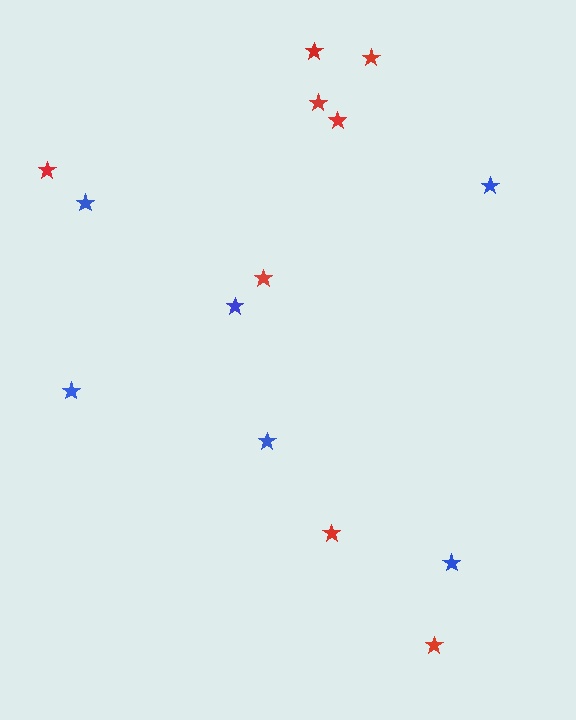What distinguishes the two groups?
There are 2 groups: one group of red stars (8) and one group of blue stars (6).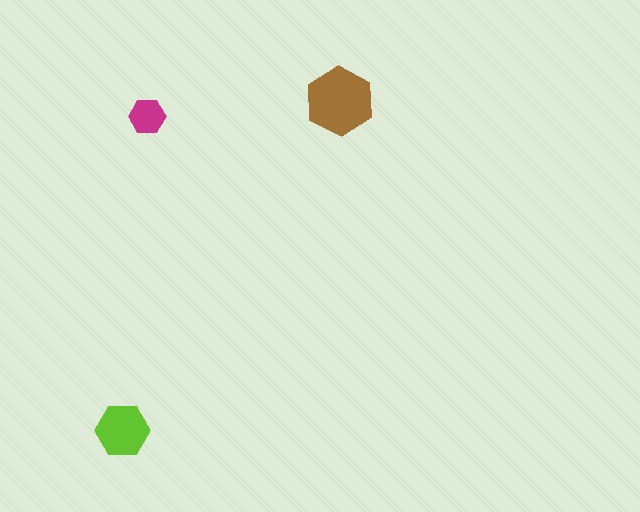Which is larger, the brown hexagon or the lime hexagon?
The brown one.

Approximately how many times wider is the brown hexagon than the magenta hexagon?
About 2 times wider.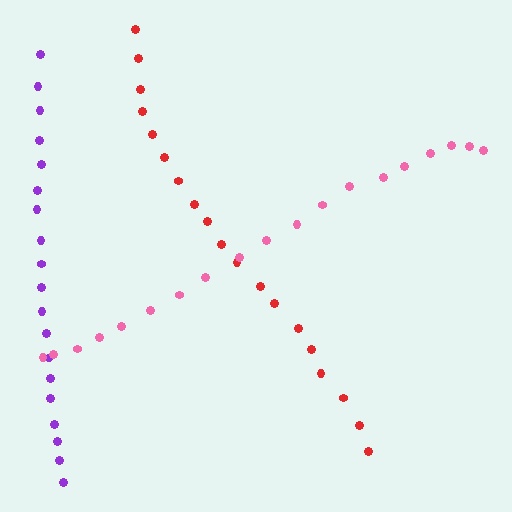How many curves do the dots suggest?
There are 3 distinct paths.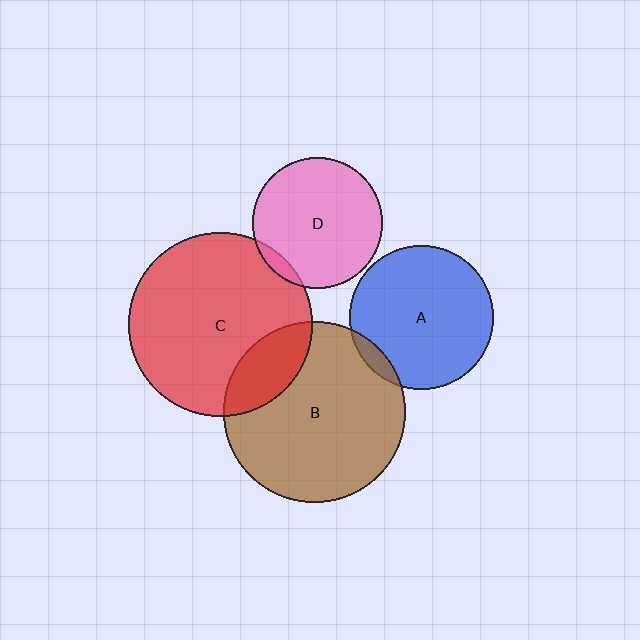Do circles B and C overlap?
Yes.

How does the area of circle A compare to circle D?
Approximately 1.2 times.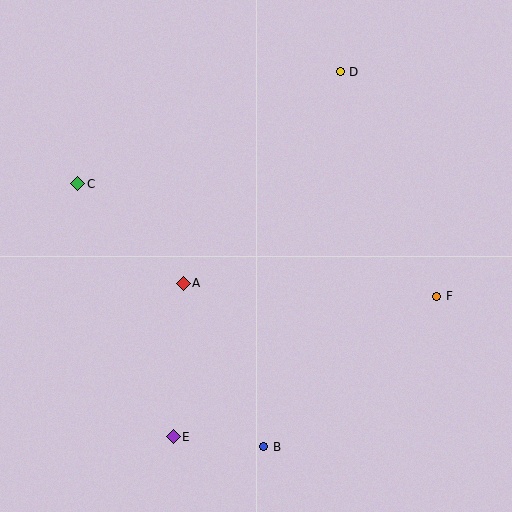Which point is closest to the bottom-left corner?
Point E is closest to the bottom-left corner.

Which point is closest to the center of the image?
Point A at (183, 283) is closest to the center.